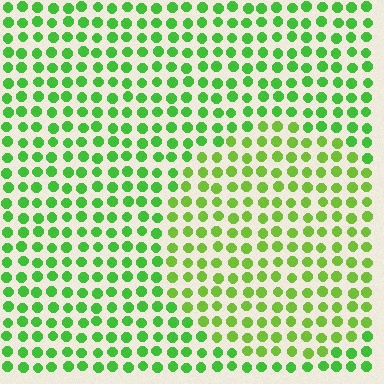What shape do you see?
I see a circle.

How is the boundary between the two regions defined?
The boundary is defined purely by a slight shift in hue (about 22 degrees). Spacing, size, and orientation are identical on both sides.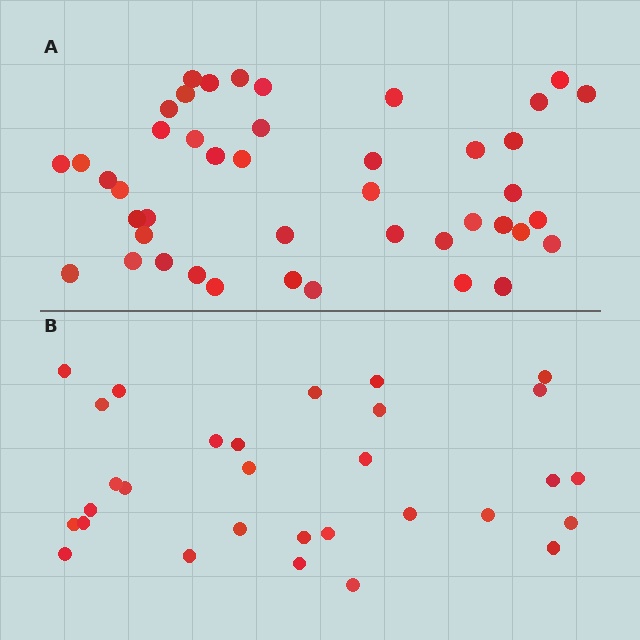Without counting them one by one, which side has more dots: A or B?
Region A (the top region) has more dots.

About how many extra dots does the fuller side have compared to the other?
Region A has approximately 15 more dots than region B.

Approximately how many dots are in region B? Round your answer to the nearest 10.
About 30 dots.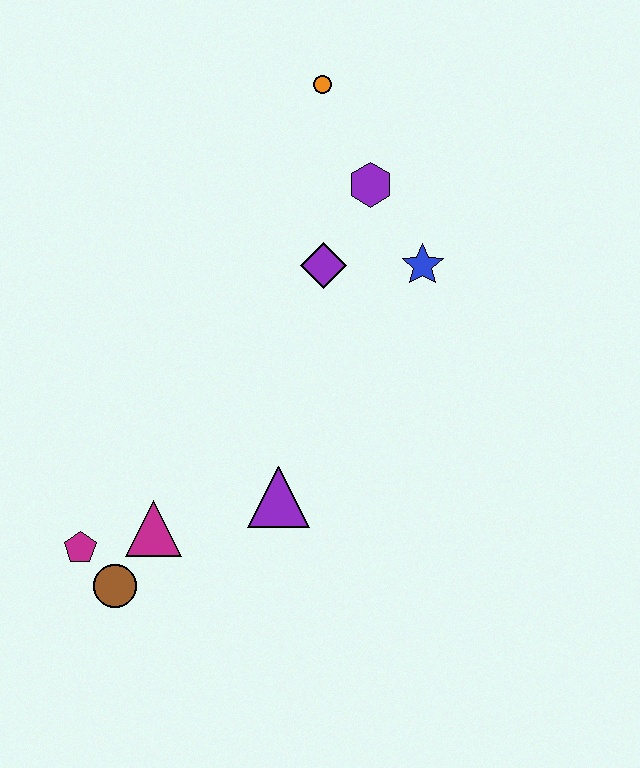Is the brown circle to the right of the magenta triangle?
No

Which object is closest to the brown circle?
The magenta pentagon is closest to the brown circle.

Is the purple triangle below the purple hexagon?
Yes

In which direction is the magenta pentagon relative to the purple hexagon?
The magenta pentagon is below the purple hexagon.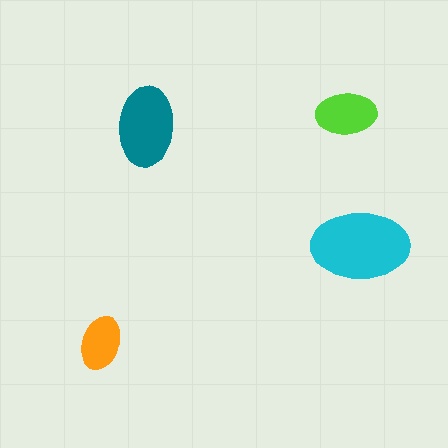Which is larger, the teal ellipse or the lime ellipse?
The teal one.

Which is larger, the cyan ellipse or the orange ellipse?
The cyan one.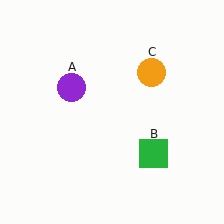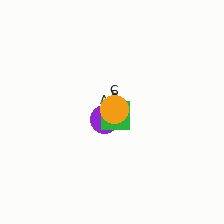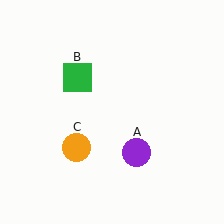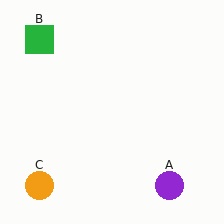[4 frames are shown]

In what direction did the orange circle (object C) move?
The orange circle (object C) moved down and to the left.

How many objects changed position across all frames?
3 objects changed position: purple circle (object A), green square (object B), orange circle (object C).